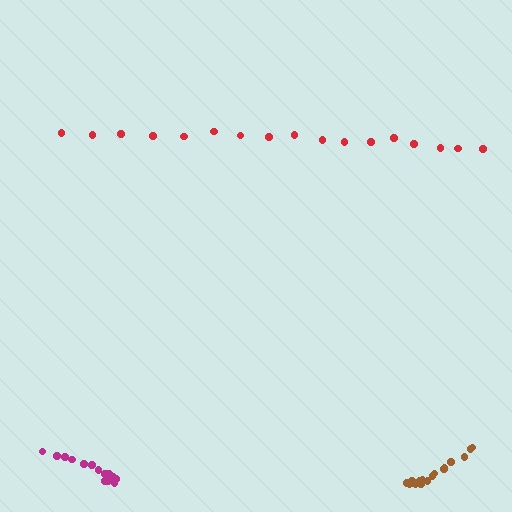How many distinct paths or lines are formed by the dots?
There are 3 distinct paths.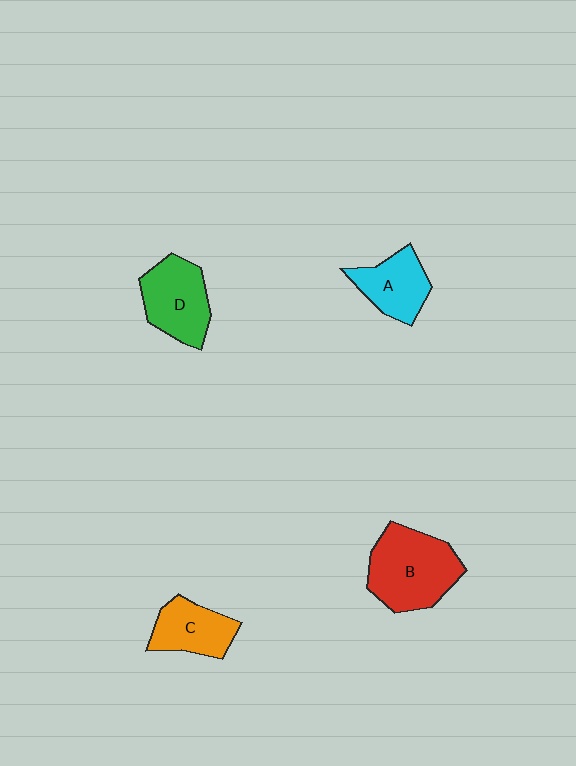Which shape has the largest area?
Shape B (red).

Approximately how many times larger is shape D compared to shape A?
Approximately 1.2 times.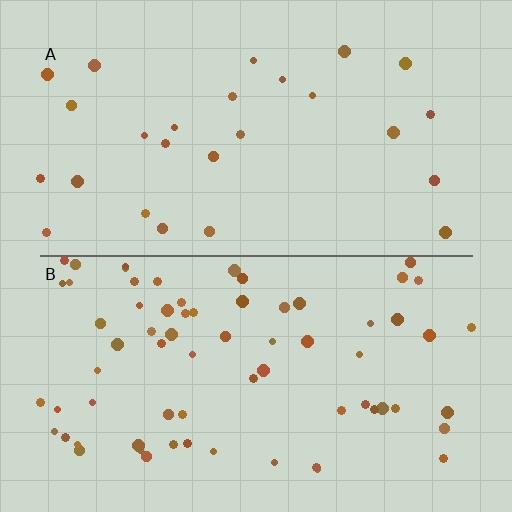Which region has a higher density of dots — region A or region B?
B (the bottom).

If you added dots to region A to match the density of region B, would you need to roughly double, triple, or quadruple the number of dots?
Approximately triple.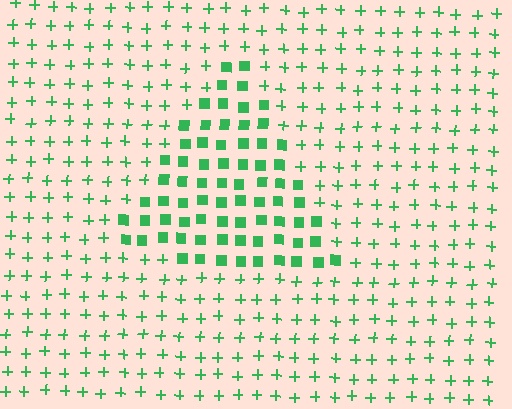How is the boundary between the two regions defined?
The boundary is defined by a change in element shape: squares inside vs. plus signs outside. All elements share the same color and spacing.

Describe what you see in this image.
The image is filled with small green elements arranged in a uniform grid. A triangle-shaped region contains squares, while the surrounding area contains plus signs. The boundary is defined purely by the change in element shape.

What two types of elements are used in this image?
The image uses squares inside the triangle region and plus signs outside it.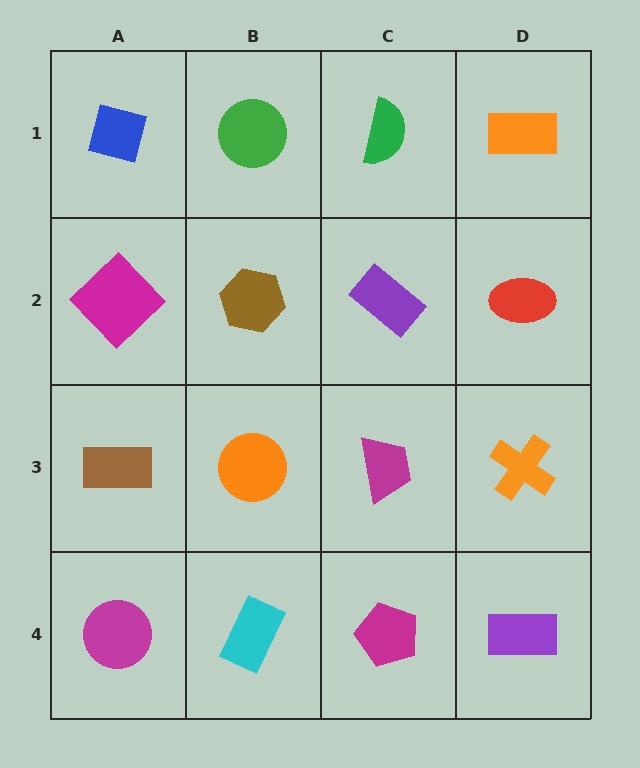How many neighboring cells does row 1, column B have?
3.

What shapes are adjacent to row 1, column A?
A magenta diamond (row 2, column A), a green circle (row 1, column B).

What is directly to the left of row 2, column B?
A magenta diamond.